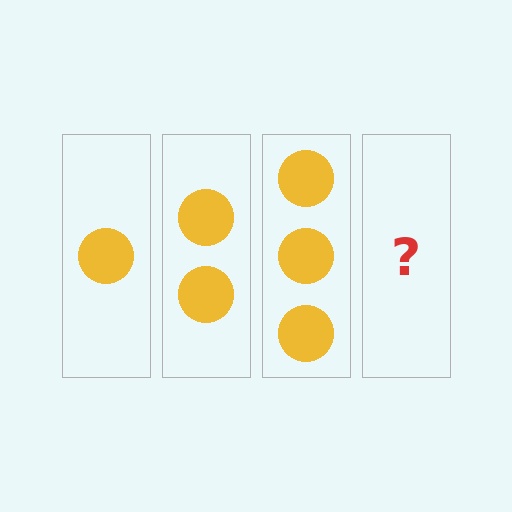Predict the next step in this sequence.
The next step is 4 circles.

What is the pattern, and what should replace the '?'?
The pattern is that each step adds one more circle. The '?' should be 4 circles.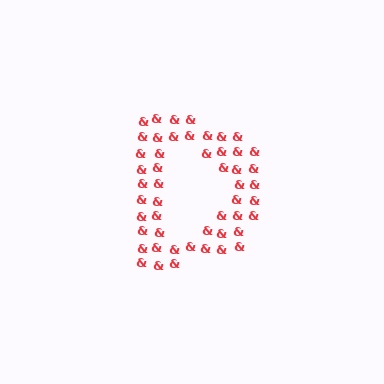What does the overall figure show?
The overall figure shows the letter D.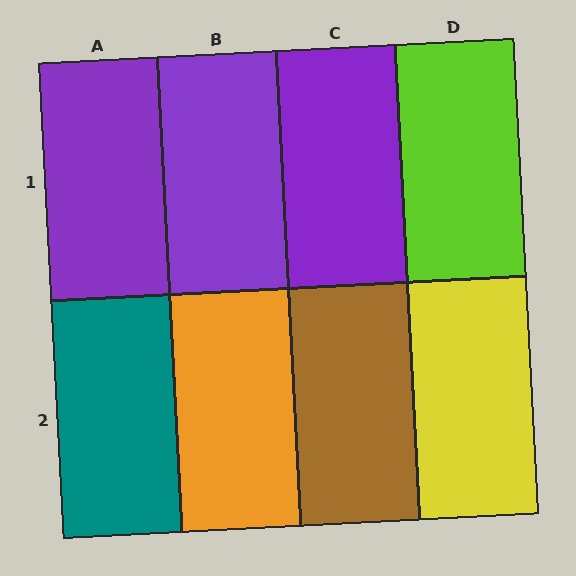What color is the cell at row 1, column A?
Purple.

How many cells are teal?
1 cell is teal.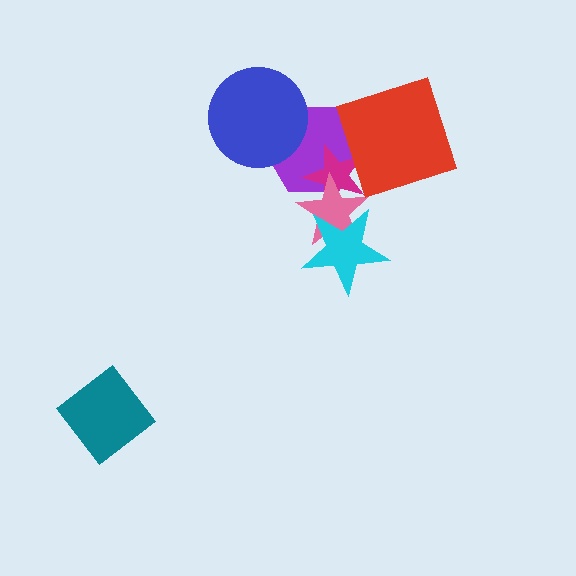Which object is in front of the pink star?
The cyan star is in front of the pink star.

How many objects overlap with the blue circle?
1 object overlaps with the blue circle.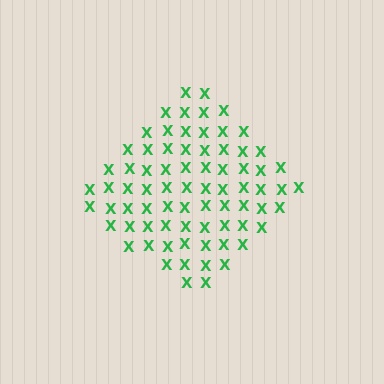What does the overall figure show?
The overall figure shows a diamond.